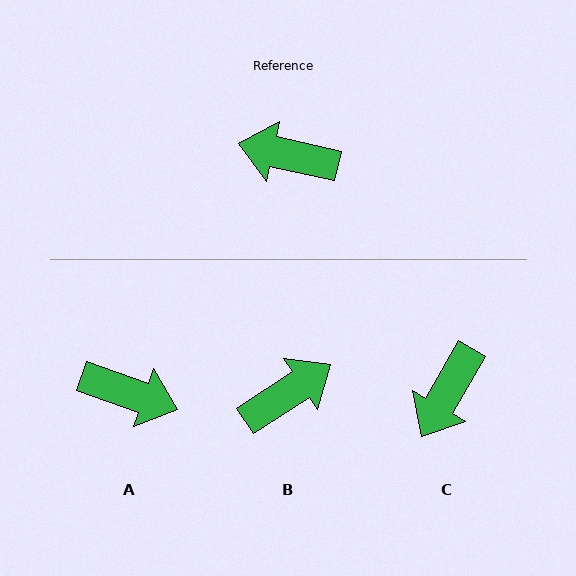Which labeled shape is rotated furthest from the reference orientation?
A, about 173 degrees away.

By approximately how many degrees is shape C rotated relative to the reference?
Approximately 73 degrees counter-clockwise.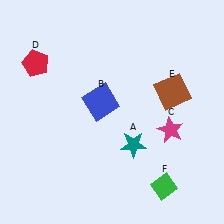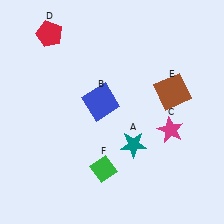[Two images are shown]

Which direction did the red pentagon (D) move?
The red pentagon (D) moved up.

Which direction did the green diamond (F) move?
The green diamond (F) moved left.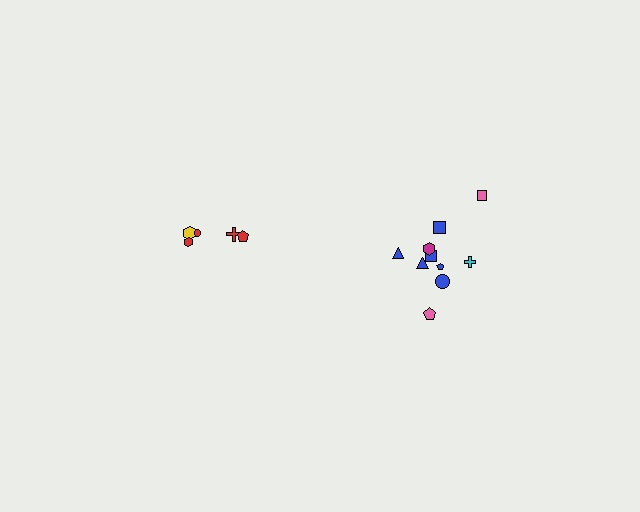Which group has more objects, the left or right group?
The right group.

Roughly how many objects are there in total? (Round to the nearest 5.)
Roughly 15 objects in total.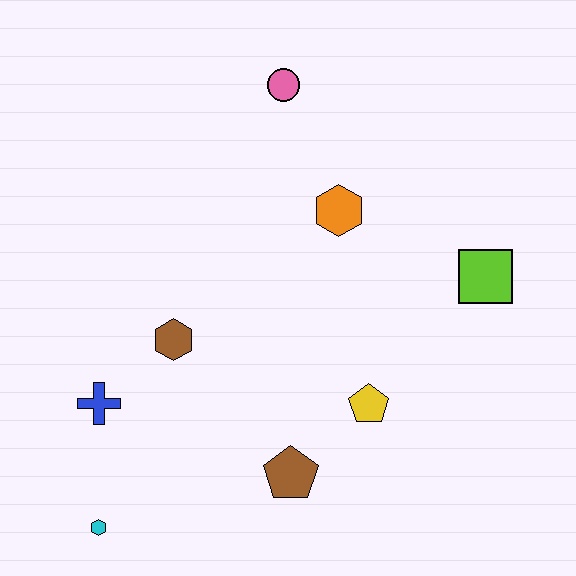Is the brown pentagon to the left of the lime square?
Yes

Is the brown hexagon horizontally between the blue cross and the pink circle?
Yes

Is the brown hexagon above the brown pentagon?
Yes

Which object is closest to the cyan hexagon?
The blue cross is closest to the cyan hexagon.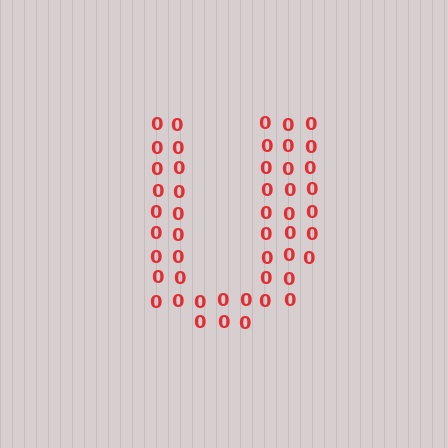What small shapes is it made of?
It is made of small digit 0's.